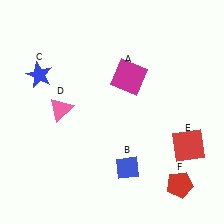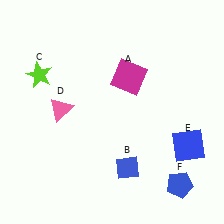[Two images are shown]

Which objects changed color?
C changed from blue to lime. E changed from red to blue. F changed from red to blue.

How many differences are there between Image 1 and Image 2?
There are 3 differences between the two images.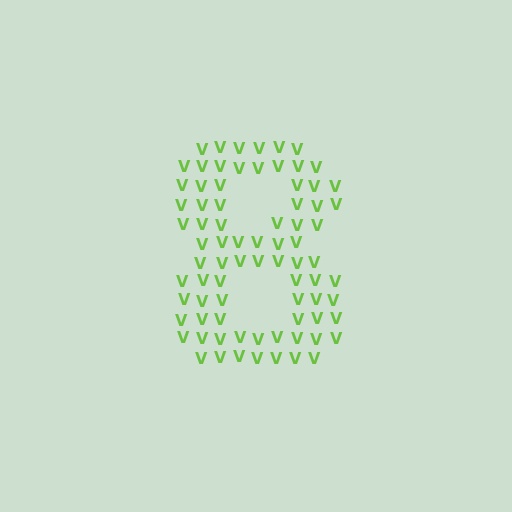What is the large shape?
The large shape is the digit 8.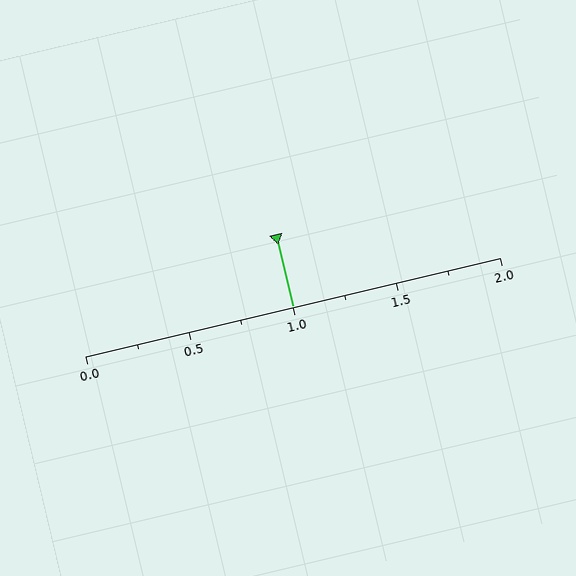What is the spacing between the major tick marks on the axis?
The major ticks are spaced 0.5 apart.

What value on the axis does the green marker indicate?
The marker indicates approximately 1.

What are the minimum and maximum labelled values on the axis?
The axis runs from 0.0 to 2.0.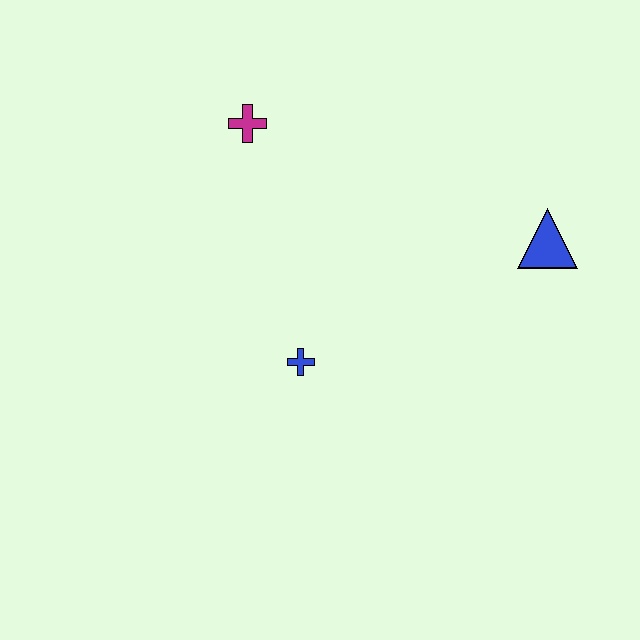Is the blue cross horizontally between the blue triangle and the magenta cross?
Yes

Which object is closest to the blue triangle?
The blue cross is closest to the blue triangle.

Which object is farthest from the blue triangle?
The magenta cross is farthest from the blue triangle.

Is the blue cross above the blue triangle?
No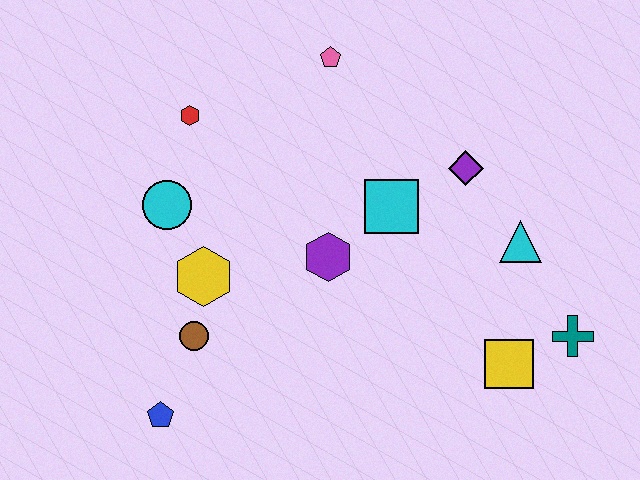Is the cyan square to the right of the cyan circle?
Yes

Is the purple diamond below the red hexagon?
Yes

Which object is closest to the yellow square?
The teal cross is closest to the yellow square.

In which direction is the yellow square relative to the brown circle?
The yellow square is to the right of the brown circle.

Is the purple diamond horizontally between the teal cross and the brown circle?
Yes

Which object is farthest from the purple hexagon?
The teal cross is farthest from the purple hexagon.